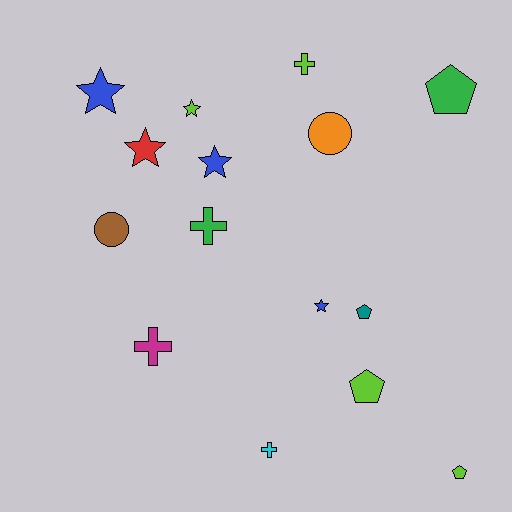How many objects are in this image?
There are 15 objects.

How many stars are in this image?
There are 5 stars.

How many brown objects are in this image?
There is 1 brown object.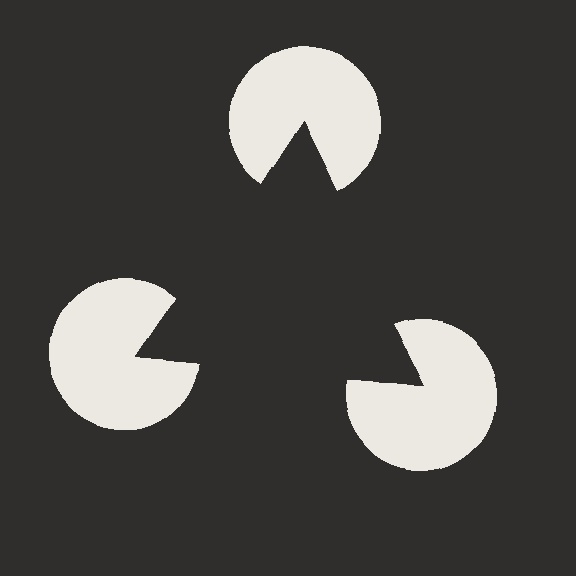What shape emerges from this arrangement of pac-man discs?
An illusory triangle — its edges are inferred from the aligned wedge cuts in the pac-man discs, not physically drawn.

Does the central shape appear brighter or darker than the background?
It typically appears slightly darker than the background, even though no actual brightness change is drawn.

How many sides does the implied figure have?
3 sides.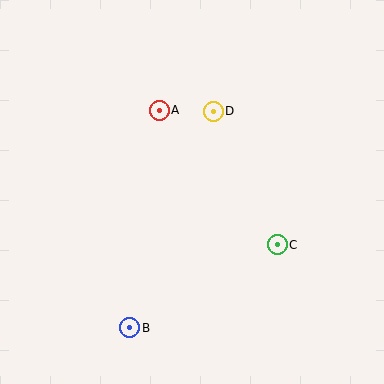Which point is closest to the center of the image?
Point D at (213, 111) is closest to the center.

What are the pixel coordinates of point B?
Point B is at (130, 328).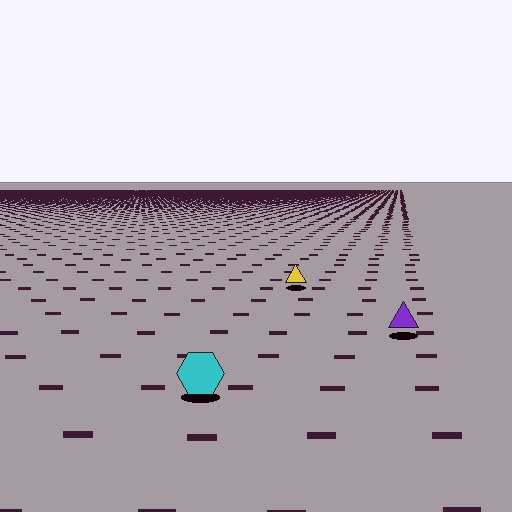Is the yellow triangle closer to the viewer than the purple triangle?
No. The purple triangle is closer — you can tell from the texture gradient: the ground texture is coarser near it.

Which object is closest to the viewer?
The cyan hexagon is closest. The texture marks near it are larger and more spread out.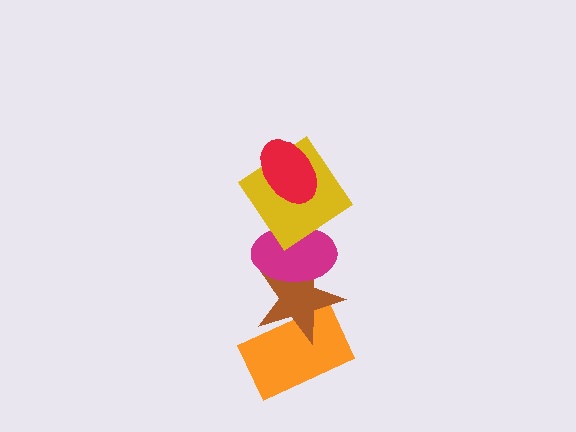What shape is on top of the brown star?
The magenta ellipse is on top of the brown star.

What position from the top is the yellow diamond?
The yellow diamond is 2nd from the top.